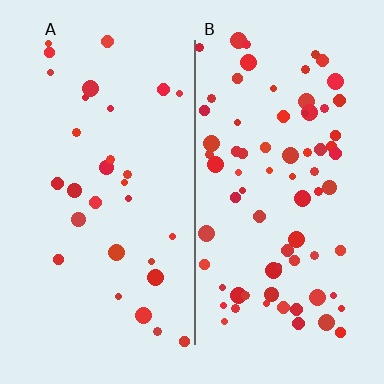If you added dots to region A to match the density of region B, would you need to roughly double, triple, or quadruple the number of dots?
Approximately double.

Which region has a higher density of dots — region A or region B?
B (the right).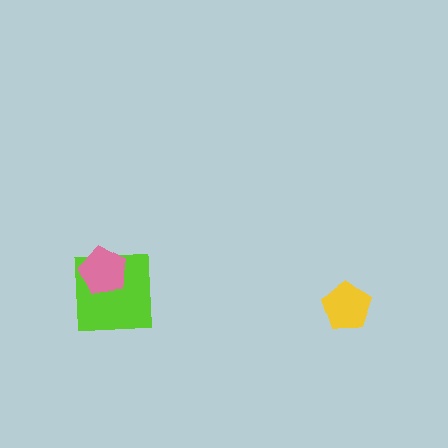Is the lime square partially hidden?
Yes, it is partially covered by another shape.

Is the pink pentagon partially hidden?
No, no other shape covers it.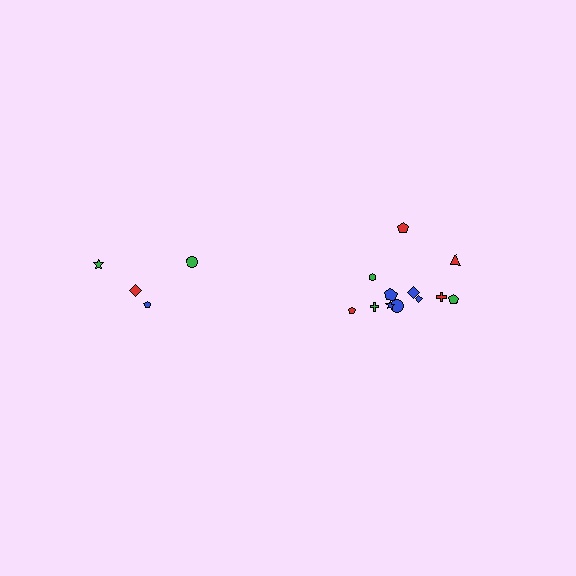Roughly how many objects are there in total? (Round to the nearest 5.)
Roughly 15 objects in total.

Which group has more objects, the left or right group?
The right group.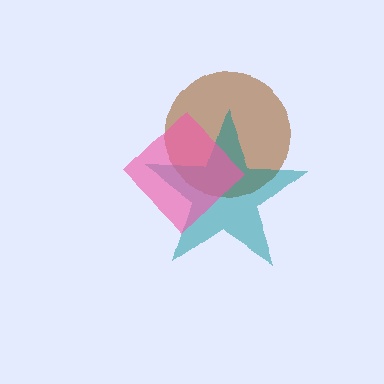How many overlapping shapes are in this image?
There are 3 overlapping shapes in the image.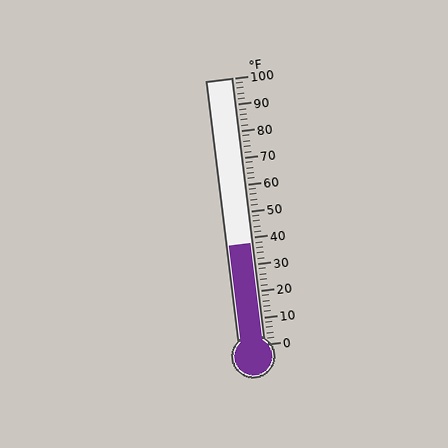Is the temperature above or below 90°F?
The temperature is below 90°F.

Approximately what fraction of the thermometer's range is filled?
The thermometer is filled to approximately 40% of its range.